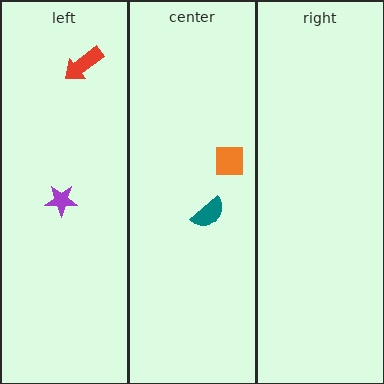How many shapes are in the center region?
2.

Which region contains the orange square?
The center region.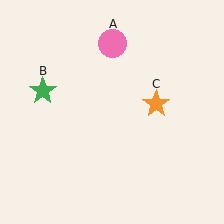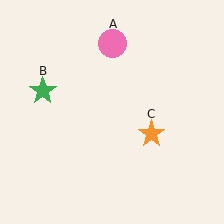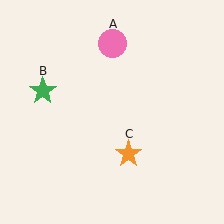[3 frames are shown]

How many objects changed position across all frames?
1 object changed position: orange star (object C).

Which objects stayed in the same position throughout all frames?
Pink circle (object A) and green star (object B) remained stationary.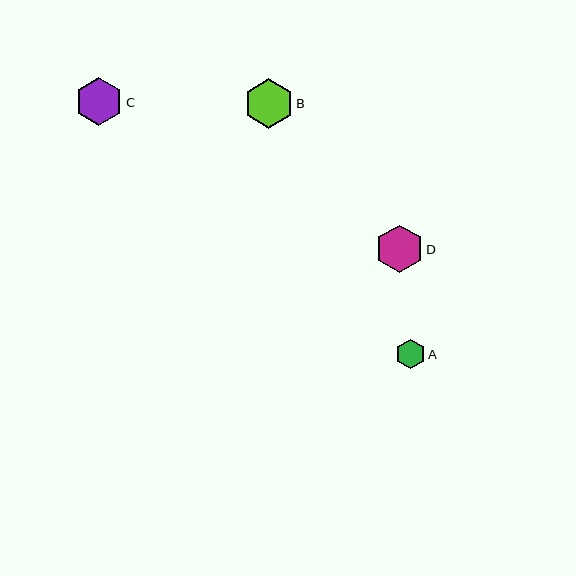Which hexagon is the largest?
Hexagon B is the largest with a size of approximately 49 pixels.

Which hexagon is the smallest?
Hexagon A is the smallest with a size of approximately 30 pixels.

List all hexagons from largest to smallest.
From largest to smallest: B, C, D, A.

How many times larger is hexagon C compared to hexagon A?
Hexagon C is approximately 1.6 times the size of hexagon A.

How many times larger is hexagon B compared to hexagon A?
Hexagon B is approximately 1.7 times the size of hexagon A.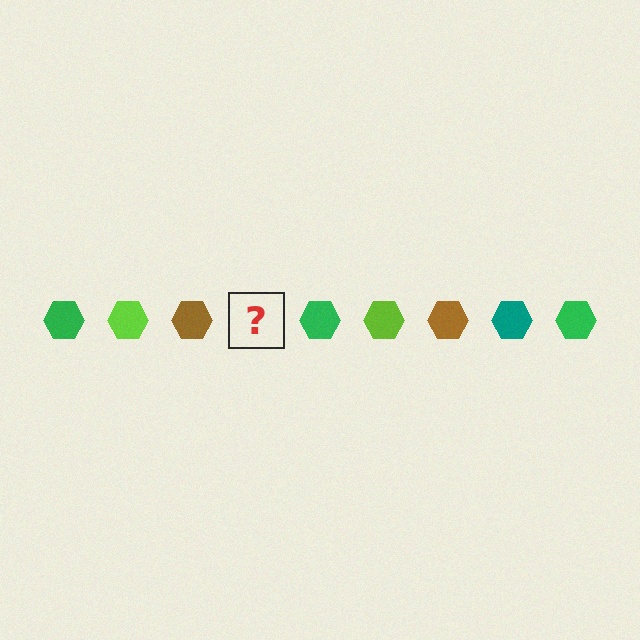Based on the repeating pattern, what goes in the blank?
The blank should be a teal hexagon.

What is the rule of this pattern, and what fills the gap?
The rule is that the pattern cycles through green, lime, brown, teal hexagons. The gap should be filled with a teal hexagon.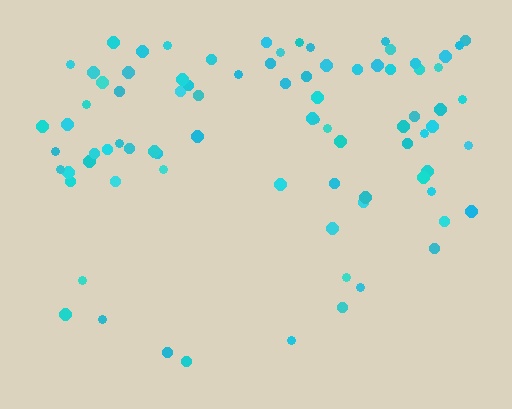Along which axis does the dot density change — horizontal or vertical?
Vertical.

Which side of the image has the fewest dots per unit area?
The bottom.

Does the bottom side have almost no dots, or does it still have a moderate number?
Still a moderate number, just noticeably fewer than the top.